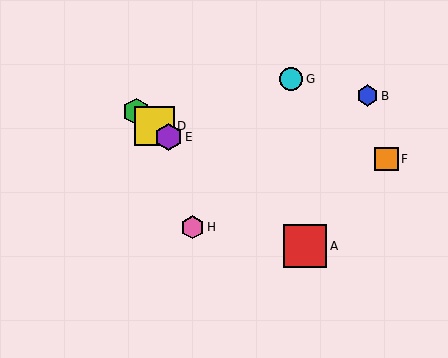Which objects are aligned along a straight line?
Objects A, C, D, E are aligned along a straight line.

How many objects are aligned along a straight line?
4 objects (A, C, D, E) are aligned along a straight line.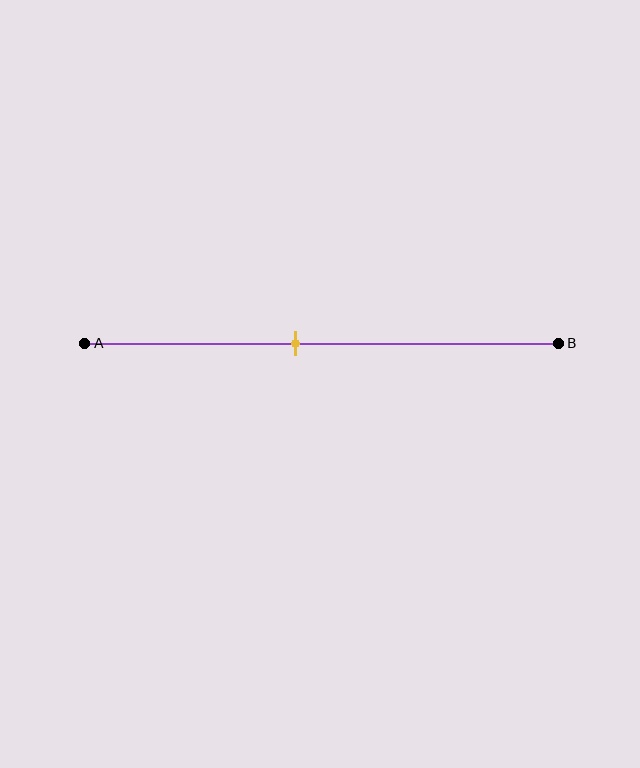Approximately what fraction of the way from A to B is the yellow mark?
The yellow mark is approximately 45% of the way from A to B.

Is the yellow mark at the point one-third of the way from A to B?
No, the mark is at about 45% from A, not at the 33% one-third point.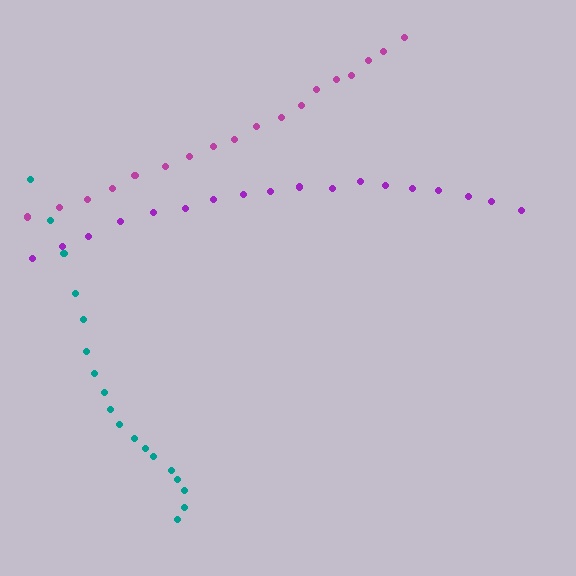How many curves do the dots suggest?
There are 3 distinct paths.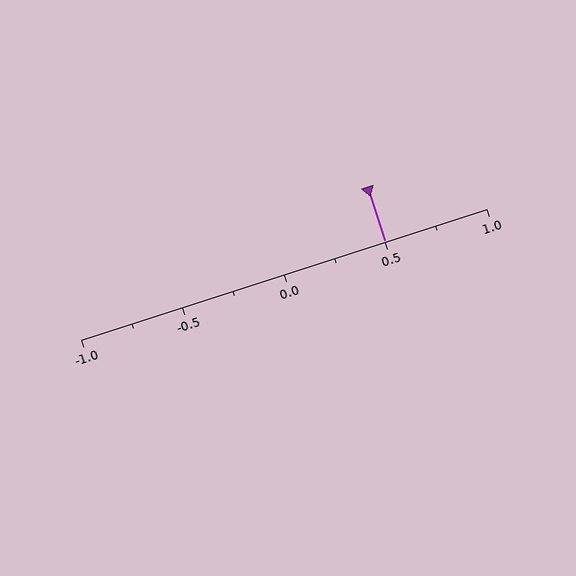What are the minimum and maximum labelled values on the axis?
The axis runs from -1.0 to 1.0.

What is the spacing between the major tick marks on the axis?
The major ticks are spaced 0.5 apart.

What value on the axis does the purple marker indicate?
The marker indicates approximately 0.5.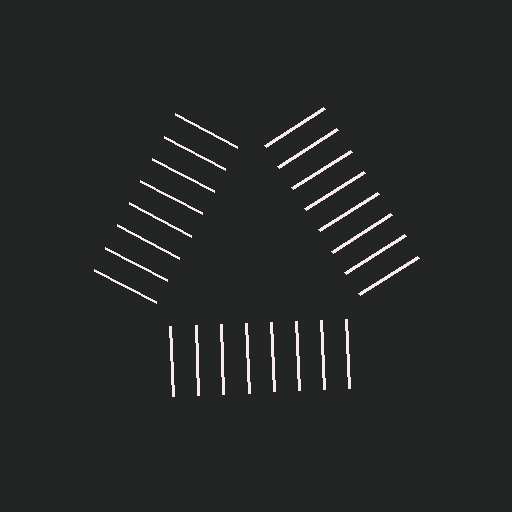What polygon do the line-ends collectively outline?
An illusory triangle — the line segments terminate on its edges but no continuous stroke is drawn.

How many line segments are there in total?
24 — 8 along each of the 3 edges.